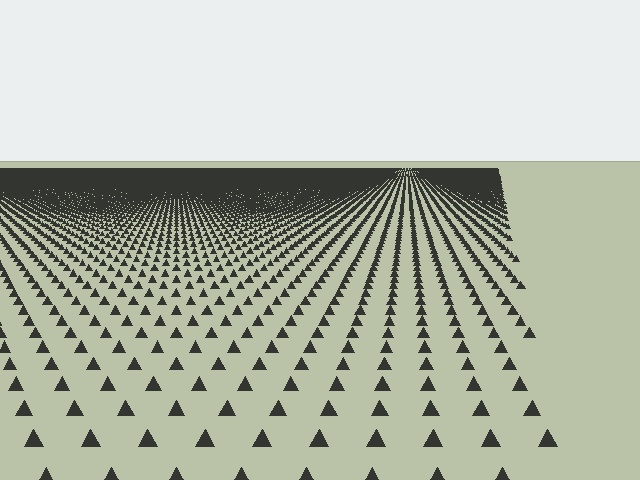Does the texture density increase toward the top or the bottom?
Density increases toward the top.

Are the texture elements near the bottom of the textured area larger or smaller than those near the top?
Larger. Near the bottom, elements are closer to the viewer and appear at a bigger on-screen size.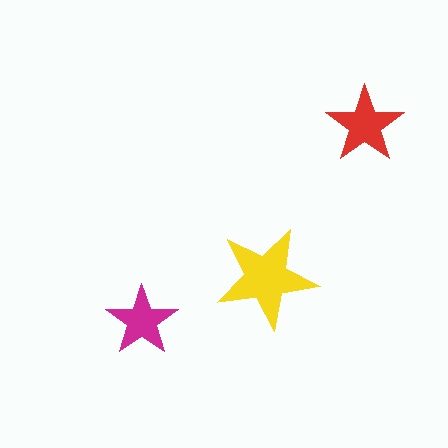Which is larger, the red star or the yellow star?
The yellow one.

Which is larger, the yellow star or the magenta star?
The yellow one.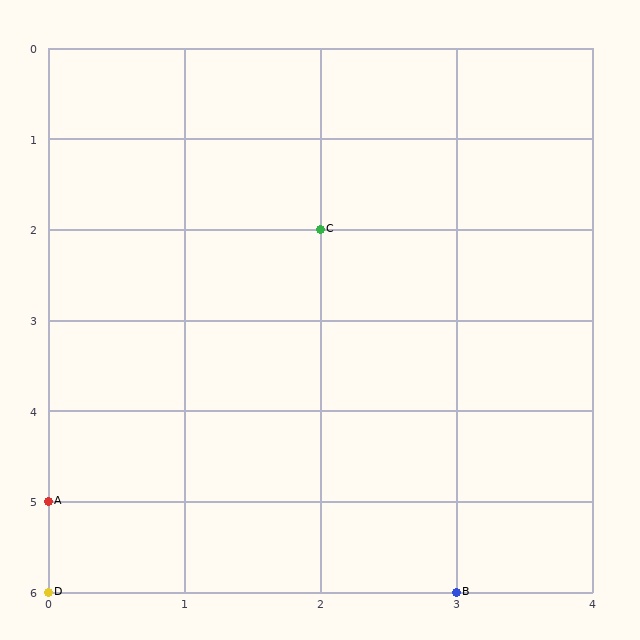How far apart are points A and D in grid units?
Points A and D are 1 row apart.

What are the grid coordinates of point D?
Point D is at grid coordinates (0, 6).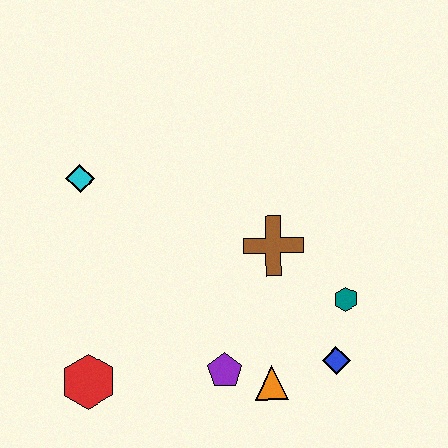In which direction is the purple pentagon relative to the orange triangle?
The purple pentagon is to the left of the orange triangle.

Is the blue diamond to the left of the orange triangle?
No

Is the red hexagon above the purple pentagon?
No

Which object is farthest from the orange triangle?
The cyan diamond is farthest from the orange triangle.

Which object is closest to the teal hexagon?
The blue diamond is closest to the teal hexagon.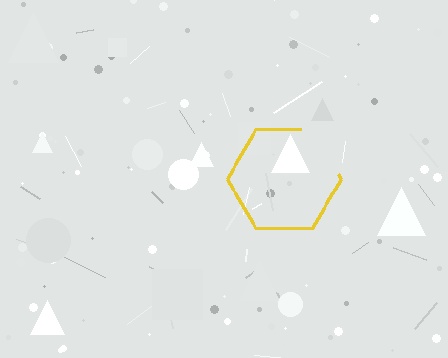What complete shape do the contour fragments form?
The contour fragments form a hexagon.